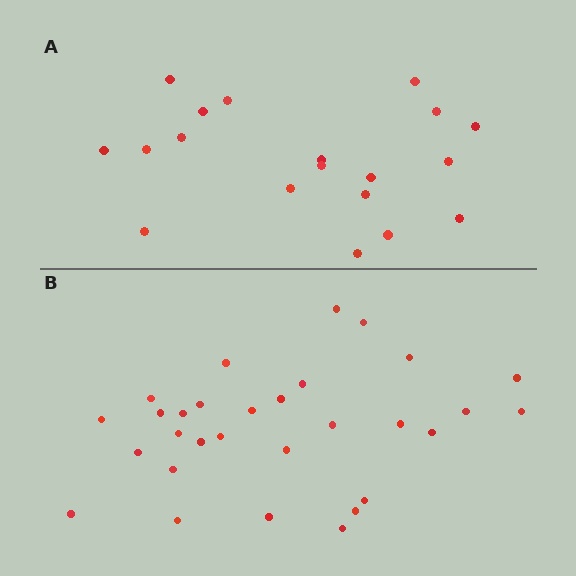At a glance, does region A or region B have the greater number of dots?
Region B (the bottom region) has more dots.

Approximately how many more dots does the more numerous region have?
Region B has roughly 12 or so more dots than region A.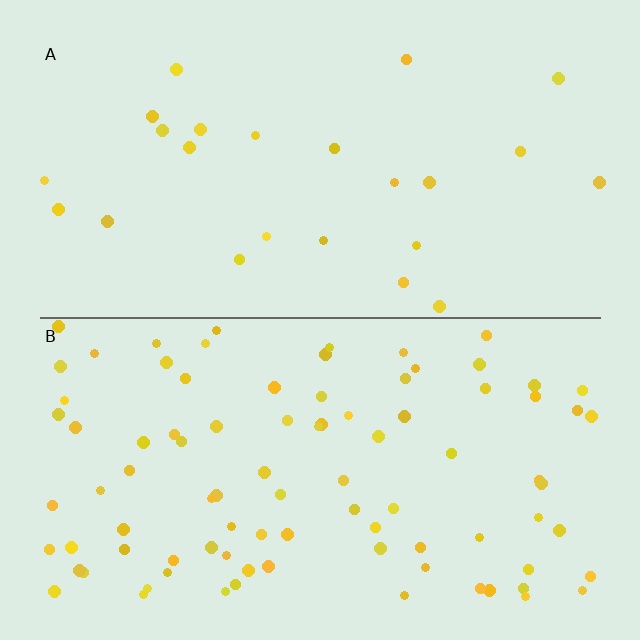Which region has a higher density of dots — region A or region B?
B (the bottom).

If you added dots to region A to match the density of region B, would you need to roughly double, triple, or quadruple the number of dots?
Approximately quadruple.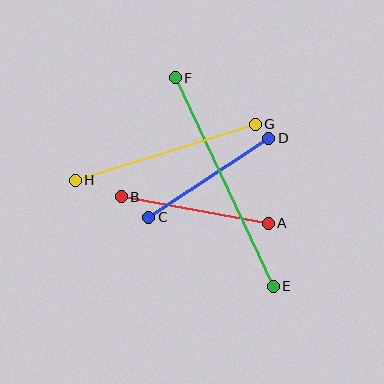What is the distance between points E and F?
The distance is approximately 230 pixels.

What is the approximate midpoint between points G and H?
The midpoint is at approximately (165, 152) pixels.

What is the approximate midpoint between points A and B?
The midpoint is at approximately (195, 210) pixels.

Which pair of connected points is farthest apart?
Points E and F are farthest apart.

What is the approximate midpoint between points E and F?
The midpoint is at approximately (224, 182) pixels.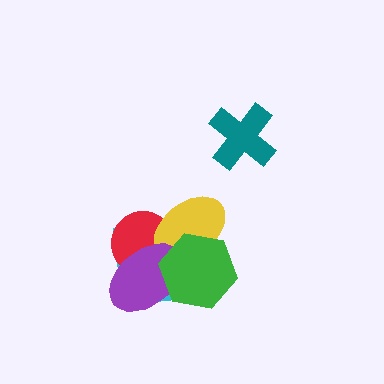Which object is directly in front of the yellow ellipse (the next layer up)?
The purple ellipse is directly in front of the yellow ellipse.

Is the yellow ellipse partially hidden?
Yes, it is partially covered by another shape.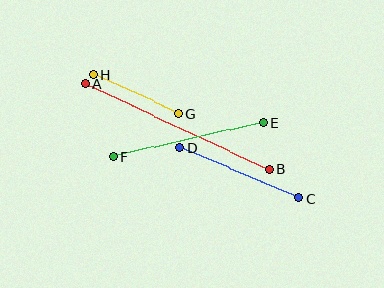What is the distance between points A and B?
The distance is approximately 203 pixels.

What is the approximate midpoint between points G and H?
The midpoint is at approximately (136, 94) pixels.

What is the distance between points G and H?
The distance is approximately 94 pixels.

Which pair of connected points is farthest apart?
Points A and B are farthest apart.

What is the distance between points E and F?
The distance is approximately 154 pixels.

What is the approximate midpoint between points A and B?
The midpoint is at approximately (177, 126) pixels.